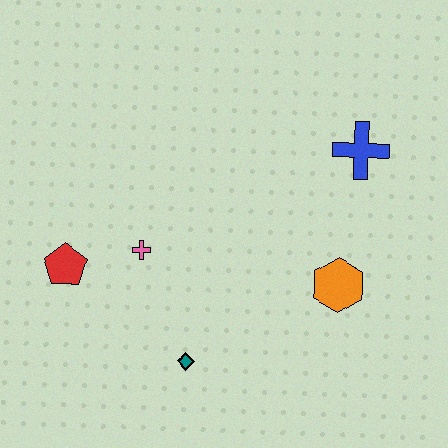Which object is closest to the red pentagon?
The pink cross is closest to the red pentagon.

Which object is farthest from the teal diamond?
The blue cross is farthest from the teal diamond.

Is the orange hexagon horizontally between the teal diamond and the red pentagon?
No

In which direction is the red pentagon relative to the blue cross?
The red pentagon is to the left of the blue cross.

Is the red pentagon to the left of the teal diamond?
Yes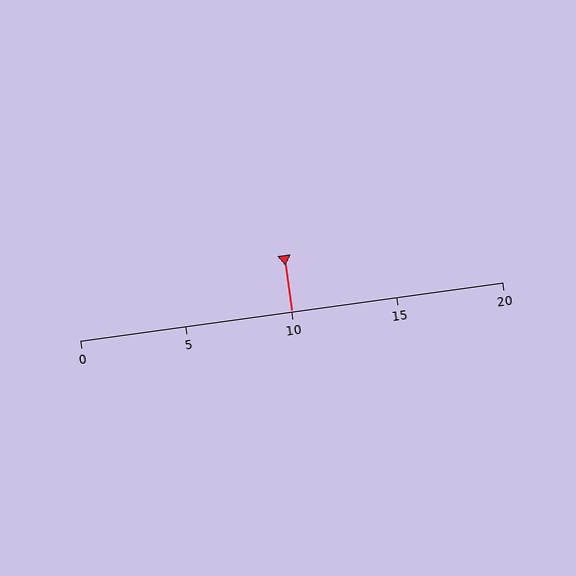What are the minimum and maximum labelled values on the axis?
The axis runs from 0 to 20.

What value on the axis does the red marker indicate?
The marker indicates approximately 10.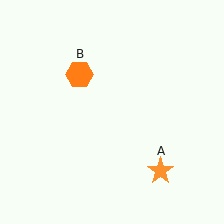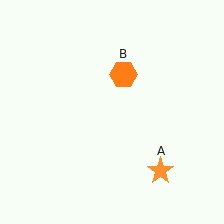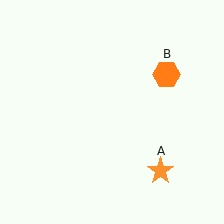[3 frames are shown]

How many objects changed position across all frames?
1 object changed position: orange hexagon (object B).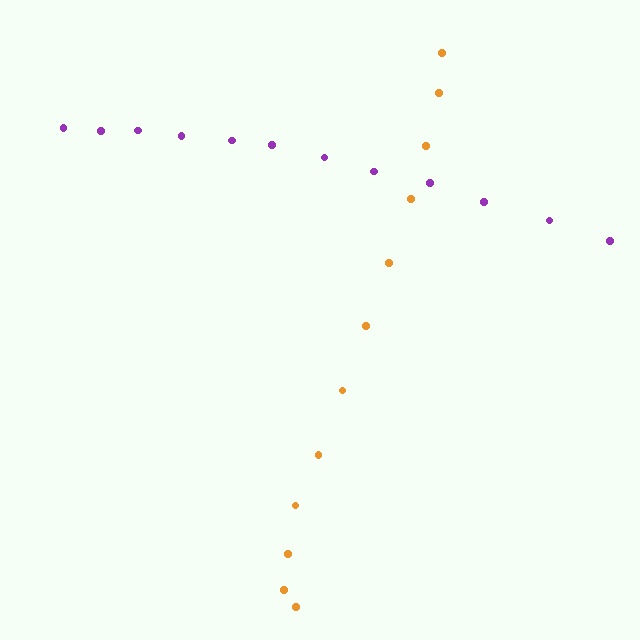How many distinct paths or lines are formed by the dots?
There are 2 distinct paths.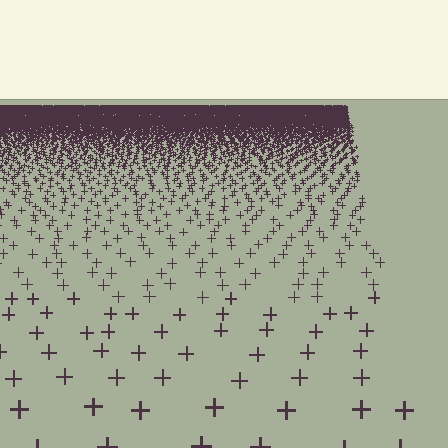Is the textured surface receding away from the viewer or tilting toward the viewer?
The surface is receding away from the viewer. Texture elements get smaller and denser toward the top.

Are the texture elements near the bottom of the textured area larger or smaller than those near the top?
Larger. Near the bottom, elements are closer to the viewer and appear at a bigger on-screen size.